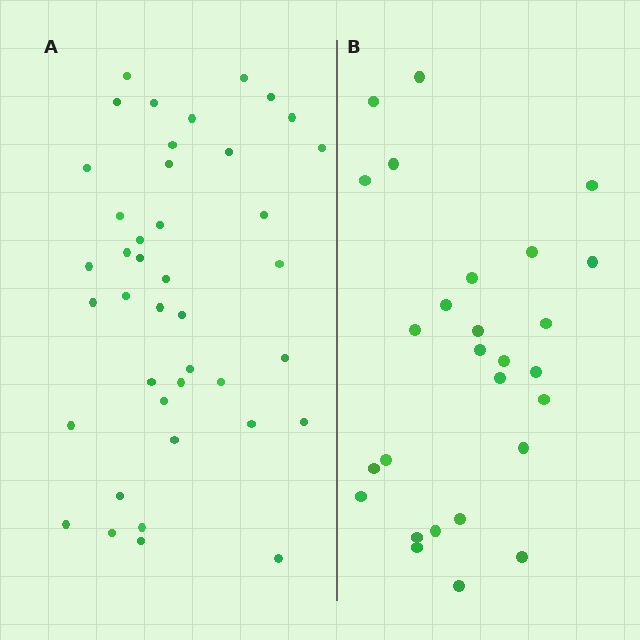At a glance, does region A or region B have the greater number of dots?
Region A (the left region) has more dots.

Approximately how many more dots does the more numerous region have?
Region A has approximately 15 more dots than region B.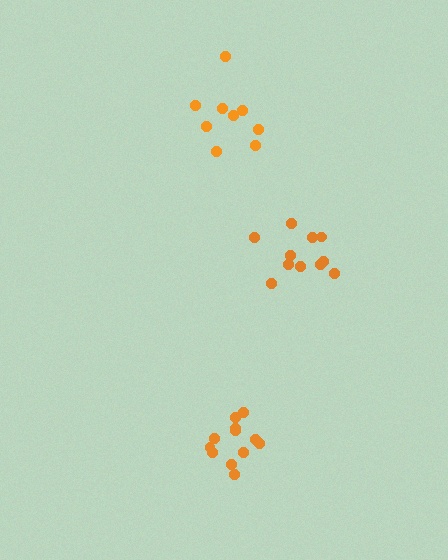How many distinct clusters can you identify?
There are 3 distinct clusters.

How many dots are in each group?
Group 1: 9 dots, Group 2: 12 dots, Group 3: 11 dots (32 total).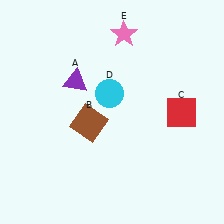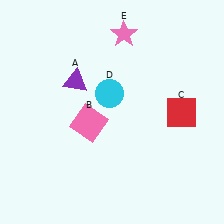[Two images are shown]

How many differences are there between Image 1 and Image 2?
There is 1 difference between the two images.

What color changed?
The square (B) changed from brown in Image 1 to pink in Image 2.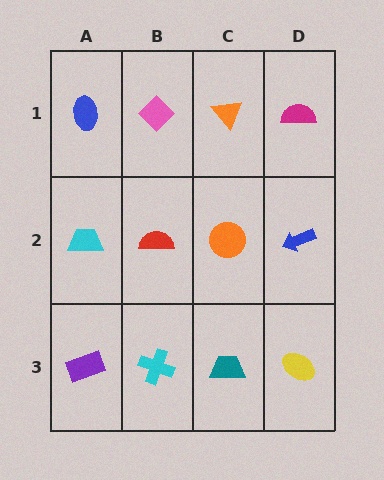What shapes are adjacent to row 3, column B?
A red semicircle (row 2, column B), a purple rectangle (row 3, column A), a teal trapezoid (row 3, column C).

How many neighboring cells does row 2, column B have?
4.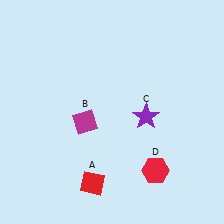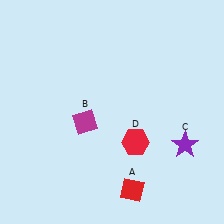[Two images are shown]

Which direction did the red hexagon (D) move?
The red hexagon (D) moved up.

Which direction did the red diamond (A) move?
The red diamond (A) moved right.